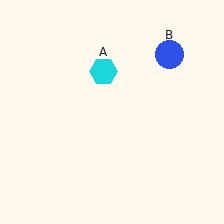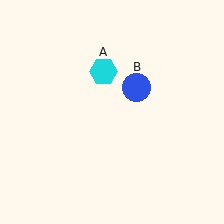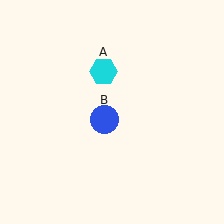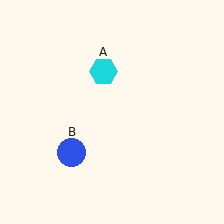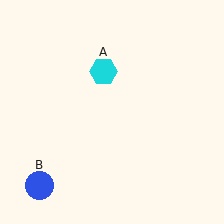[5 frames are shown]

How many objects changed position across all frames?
1 object changed position: blue circle (object B).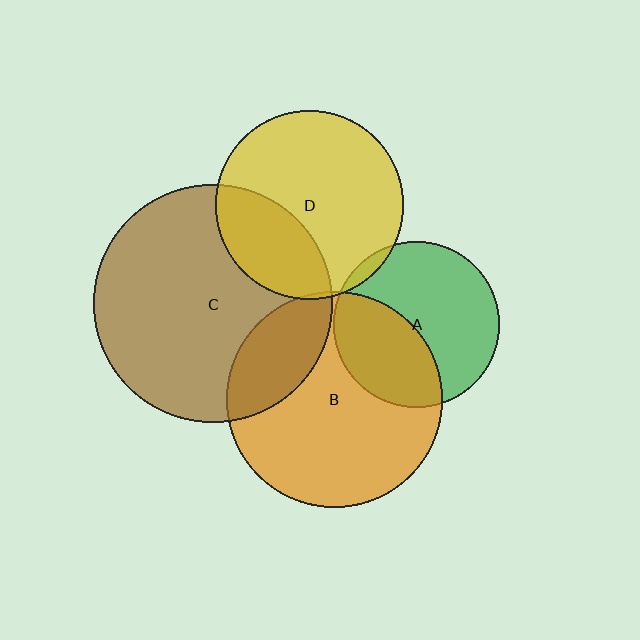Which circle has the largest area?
Circle C (brown).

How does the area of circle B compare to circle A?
Approximately 1.7 times.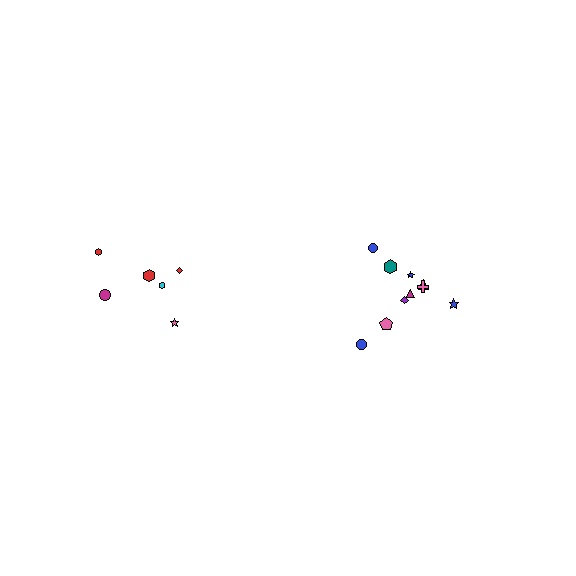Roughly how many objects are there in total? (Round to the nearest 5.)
Roughly 15 objects in total.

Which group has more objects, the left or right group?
The right group.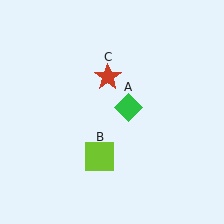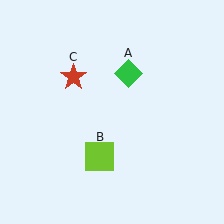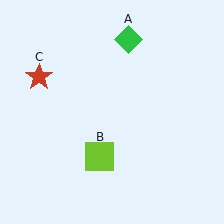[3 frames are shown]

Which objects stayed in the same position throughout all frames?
Lime square (object B) remained stationary.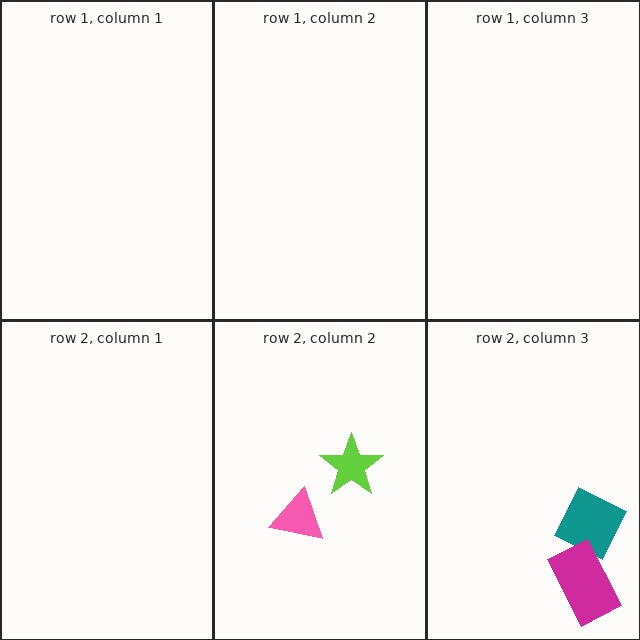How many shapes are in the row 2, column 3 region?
2.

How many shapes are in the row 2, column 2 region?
2.